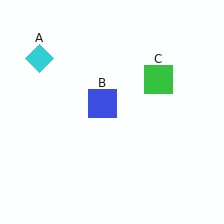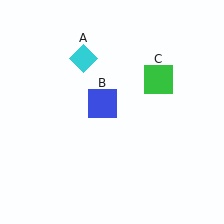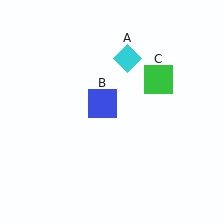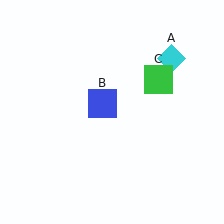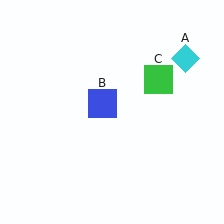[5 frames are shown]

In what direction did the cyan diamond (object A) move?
The cyan diamond (object A) moved right.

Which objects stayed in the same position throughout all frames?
Blue square (object B) and green square (object C) remained stationary.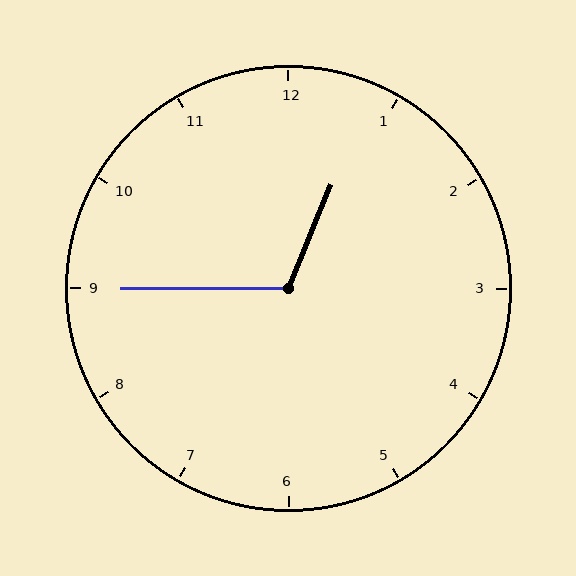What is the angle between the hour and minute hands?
Approximately 112 degrees.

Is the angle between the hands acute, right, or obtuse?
It is obtuse.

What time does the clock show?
12:45.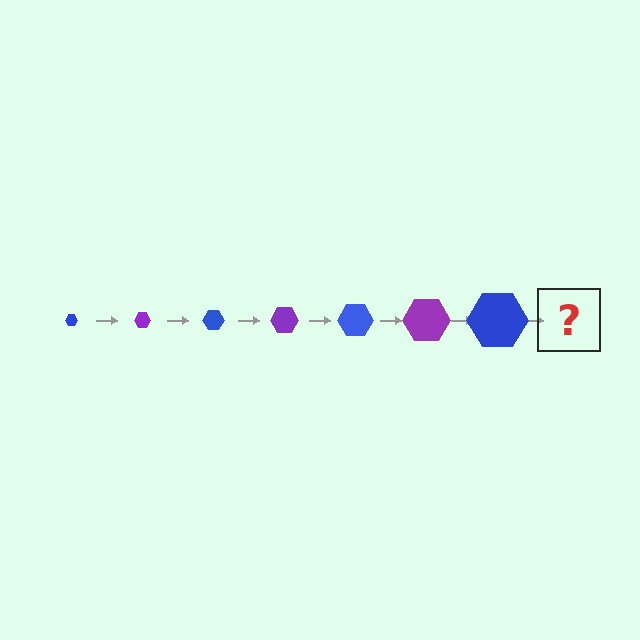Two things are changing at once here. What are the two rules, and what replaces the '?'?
The two rules are that the hexagon grows larger each step and the color cycles through blue and purple. The '?' should be a purple hexagon, larger than the previous one.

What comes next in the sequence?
The next element should be a purple hexagon, larger than the previous one.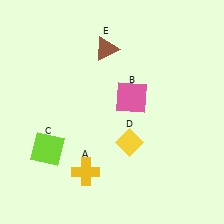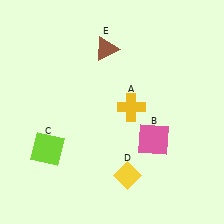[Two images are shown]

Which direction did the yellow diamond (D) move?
The yellow diamond (D) moved down.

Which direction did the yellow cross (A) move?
The yellow cross (A) moved up.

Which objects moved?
The objects that moved are: the yellow cross (A), the pink square (B), the yellow diamond (D).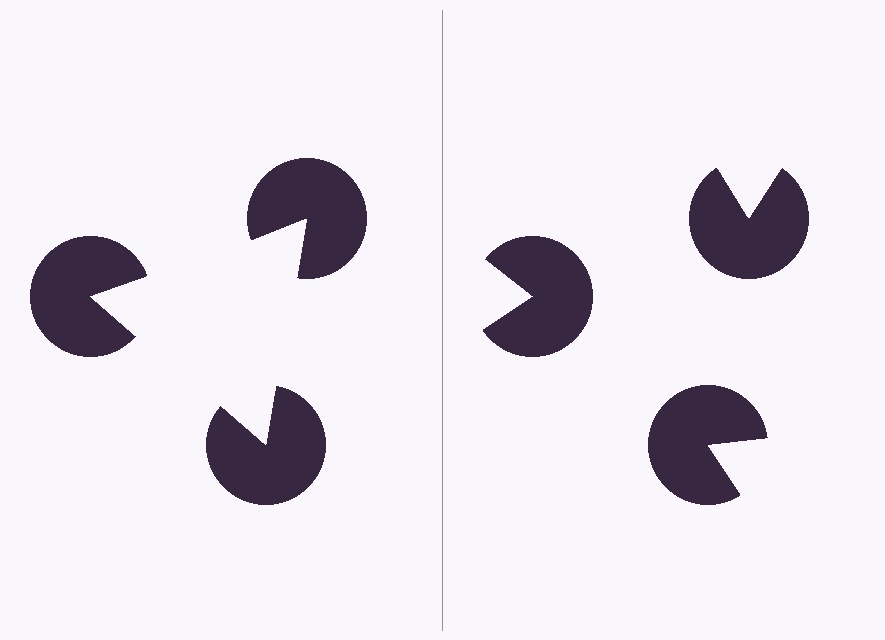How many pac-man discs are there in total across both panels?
6 — 3 on each side.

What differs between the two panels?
The pac-man discs are positioned identically on both sides; only the wedge orientations differ. On the left they align to a triangle; on the right they are misaligned.